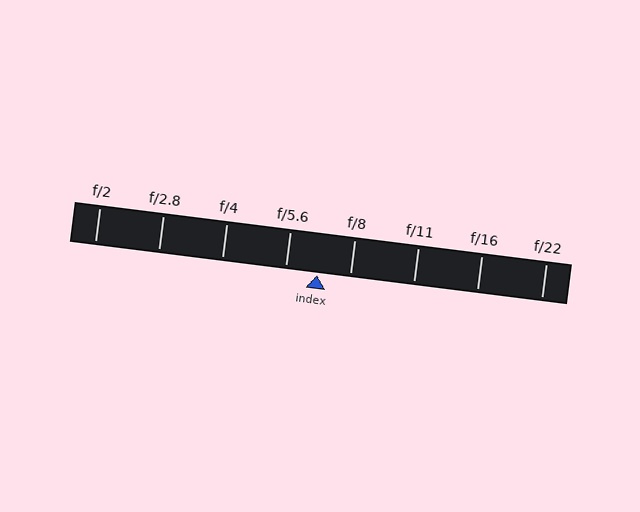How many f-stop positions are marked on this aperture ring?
There are 8 f-stop positions marked.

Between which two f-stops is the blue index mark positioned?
The index mark is between f/5.6 and f/8.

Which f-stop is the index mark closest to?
The index mark is closest to f/5.6.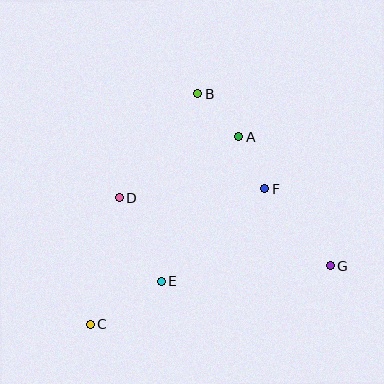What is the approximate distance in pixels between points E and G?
The distance between E and G is approximately 170 pixels.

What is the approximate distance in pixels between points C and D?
The distance between C and D is approximately 130 pixels.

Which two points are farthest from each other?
Points B and C are farthest from each other.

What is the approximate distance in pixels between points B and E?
The distance between B and E is approximately 191 pixels.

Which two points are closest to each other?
Points A and F are closest to each other.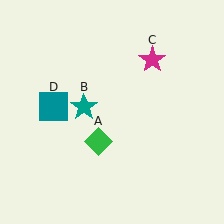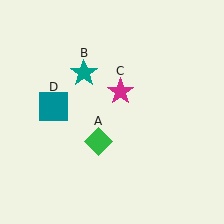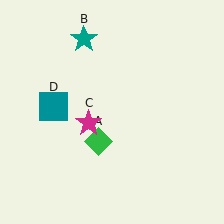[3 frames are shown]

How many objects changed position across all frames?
2 objects changed position: teal star (object B), magenta star (object C).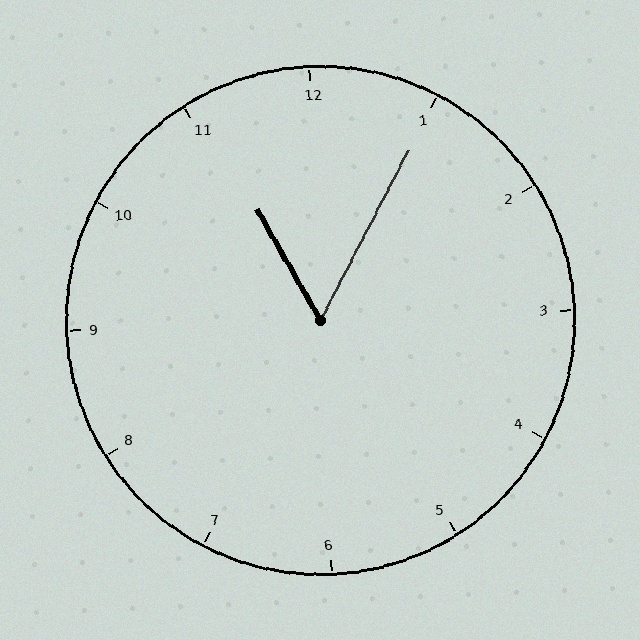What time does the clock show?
11:05.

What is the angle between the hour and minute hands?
Approximately 58 degrees.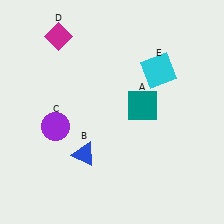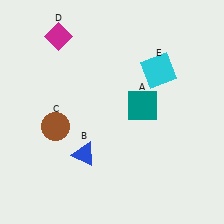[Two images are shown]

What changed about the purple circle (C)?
In Image 1, C is purple. In Image 2, it changed to brown.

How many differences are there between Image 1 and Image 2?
There is 1 difference between the two images.